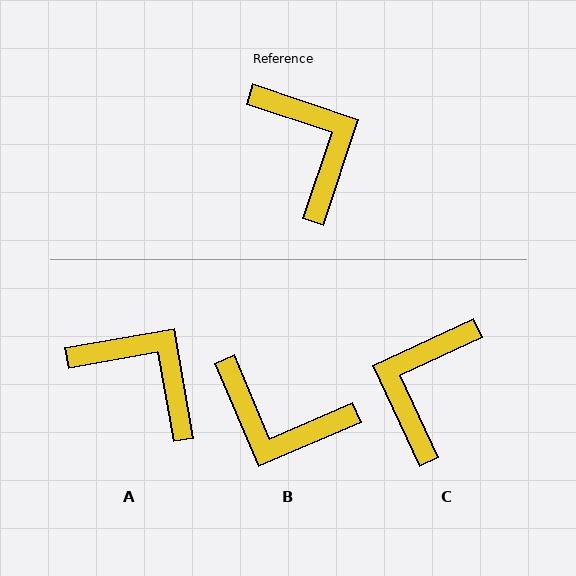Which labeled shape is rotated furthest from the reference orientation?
B, about 138 degrees away.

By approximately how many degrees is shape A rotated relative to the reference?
Approximately 29 degrees counter-clockwise.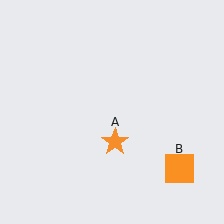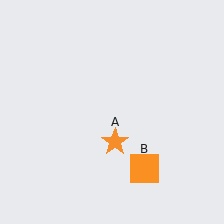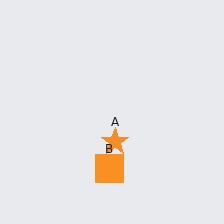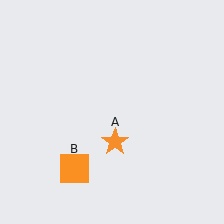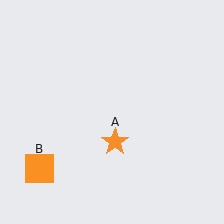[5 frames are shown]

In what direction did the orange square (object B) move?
The orange square (object B) moved left.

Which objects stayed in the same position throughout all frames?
Orange star (object A) remained stationary.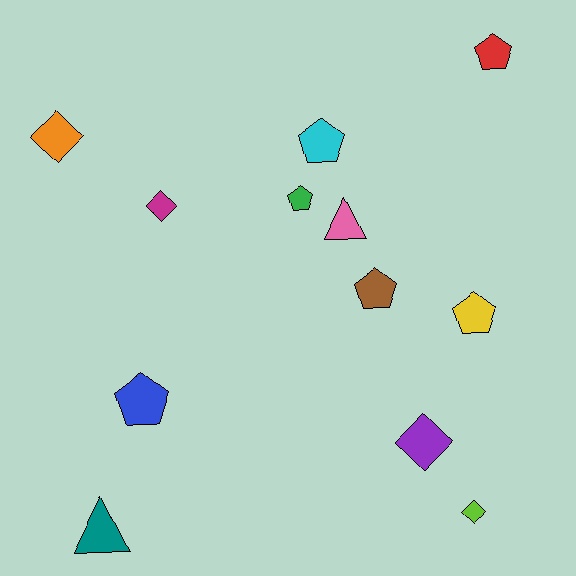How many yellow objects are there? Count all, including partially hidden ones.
There is 1 yellow object.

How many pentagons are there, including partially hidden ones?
There are 6 pentagons.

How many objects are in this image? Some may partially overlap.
There are 12 objects.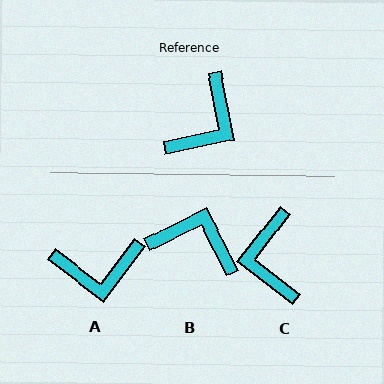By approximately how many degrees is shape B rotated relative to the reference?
Approximately 106 degrees counter-clockwise.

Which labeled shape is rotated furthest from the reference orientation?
C, about 139 degrees away.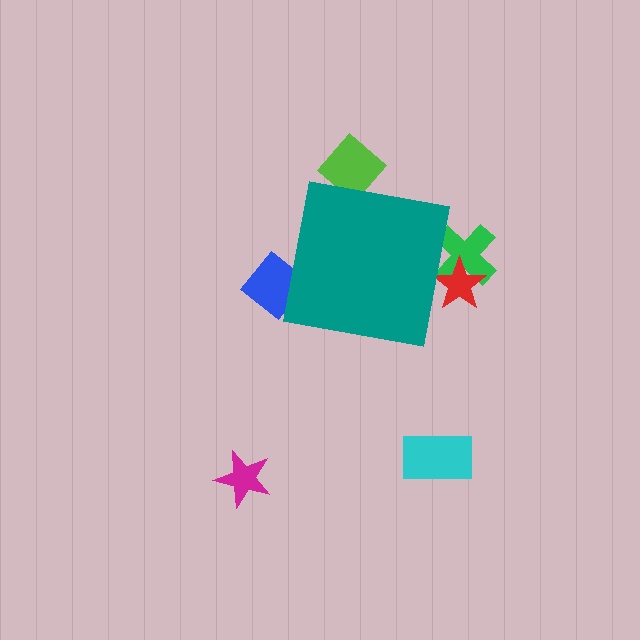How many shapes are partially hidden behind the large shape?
4 shapes are partially hidden.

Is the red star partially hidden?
Yes, the red star is partially hidden behind the teal square.